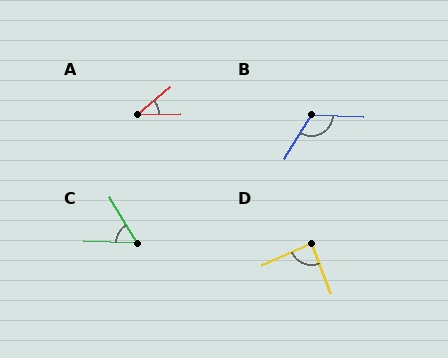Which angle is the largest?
B, at approximately 119 degrees.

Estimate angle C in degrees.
Approximately 57 degrees.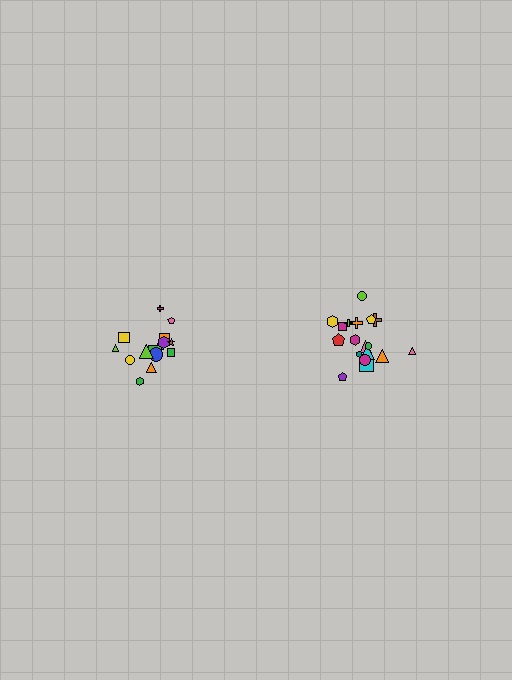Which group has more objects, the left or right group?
The right group.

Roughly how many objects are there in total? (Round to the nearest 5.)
Roughly 35 objects in total.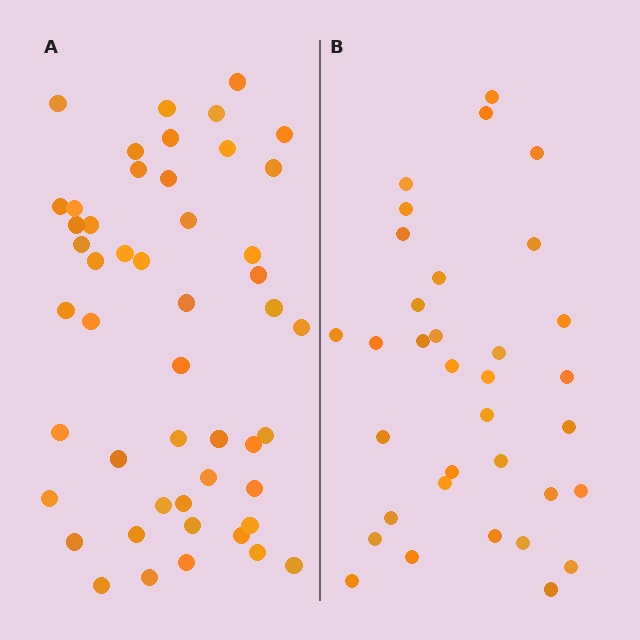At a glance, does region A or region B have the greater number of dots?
Region A (the left region) has more dots.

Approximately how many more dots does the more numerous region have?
Region A has approximately 15 more dots than region B.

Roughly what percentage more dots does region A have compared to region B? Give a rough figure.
About 45% more.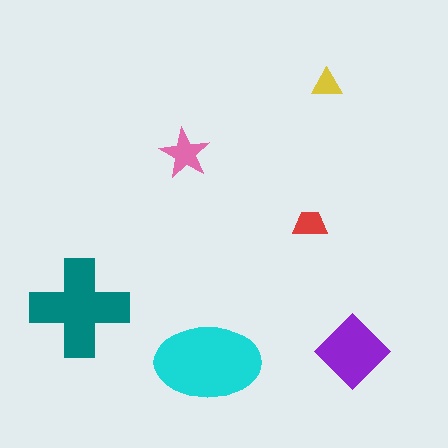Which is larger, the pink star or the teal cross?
The teal cross.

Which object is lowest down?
The cyan ellipse is bottommost.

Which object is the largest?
The cyan ellipse.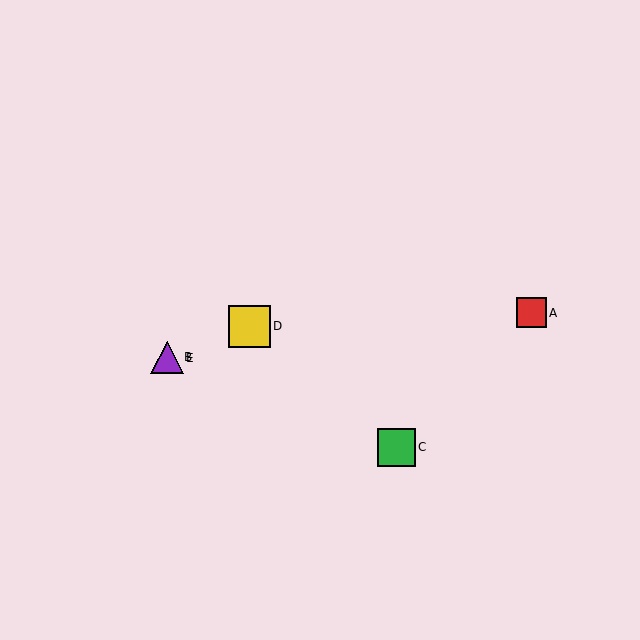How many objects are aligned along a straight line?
3 objects (B, D, E) are aligned along a straight line.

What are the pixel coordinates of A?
Object A is at (532, 313).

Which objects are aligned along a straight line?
Objects B, D, E are aligned along a straight line.